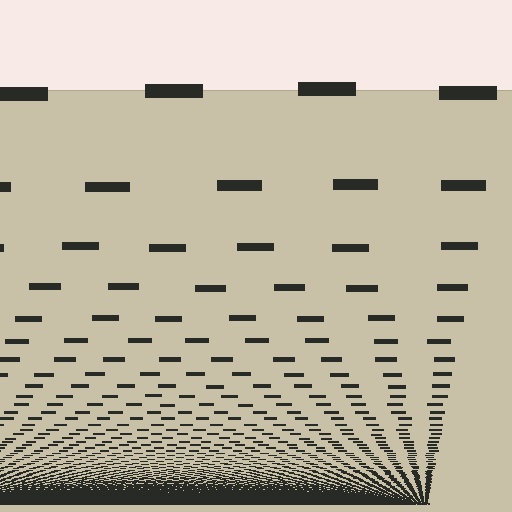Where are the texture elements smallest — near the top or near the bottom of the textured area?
Near the bottom.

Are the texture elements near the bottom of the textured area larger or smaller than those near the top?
Smaller. The gradient is inverted — elements near the bottom are smaller and denser.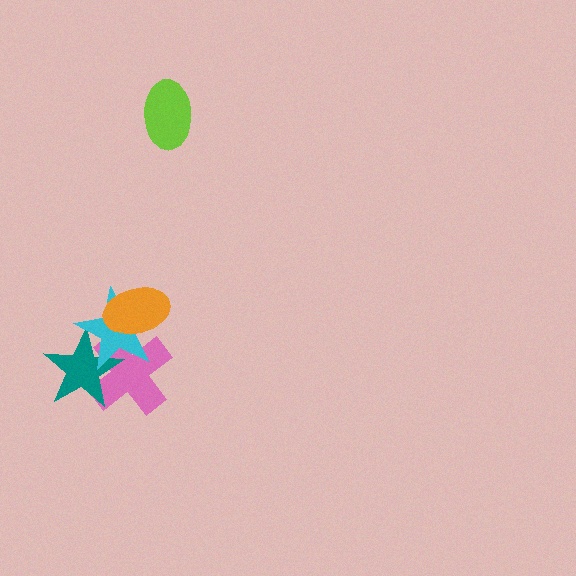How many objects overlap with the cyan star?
3 objects overlap with the cyan star.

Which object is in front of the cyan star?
The orange ellipse is in front of the cyan star.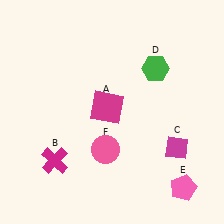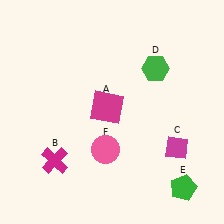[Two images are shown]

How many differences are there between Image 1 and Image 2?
There is 1 difference between the two images.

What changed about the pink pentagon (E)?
In Image 1, E is pink. In Image 2, it changed to green.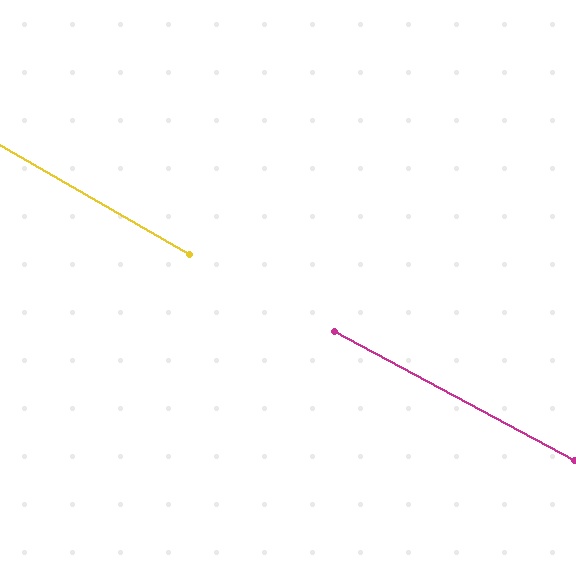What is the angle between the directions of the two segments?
Approximately 2 degrees.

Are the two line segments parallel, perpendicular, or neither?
Parallel — their directions differ by only 1.5°.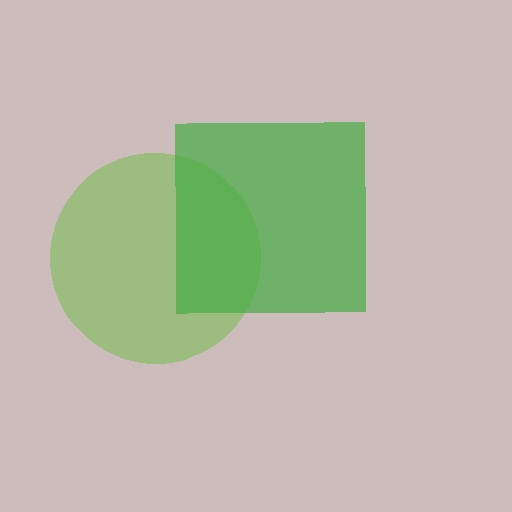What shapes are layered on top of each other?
The layered shapes are: a lime circle, a green square.